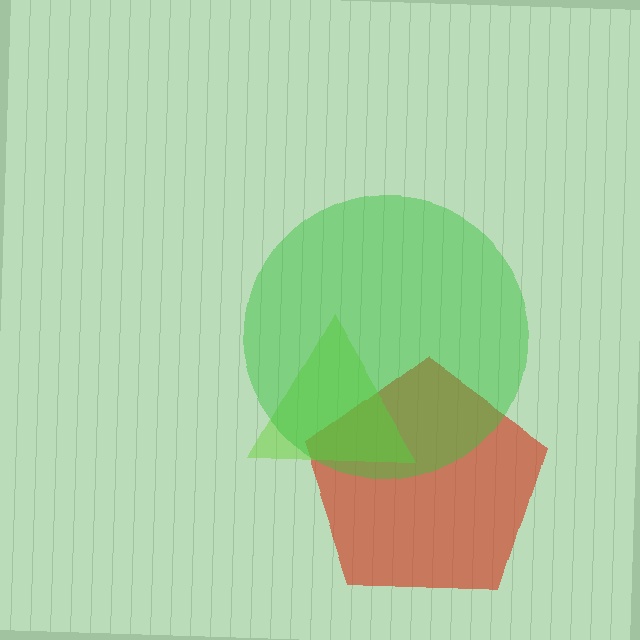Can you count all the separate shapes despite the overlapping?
Yes, there are 3 separate shapes.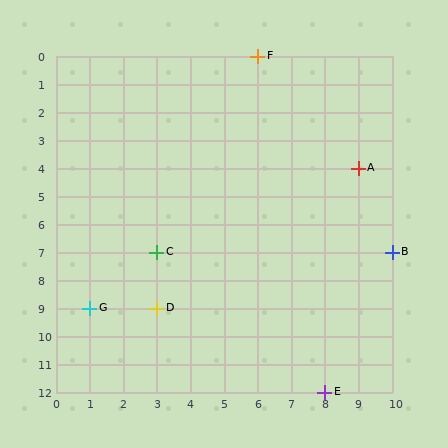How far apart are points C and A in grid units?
Points C and A are 6 columns and 3 rows apart (about 6.7 grid units diagonally).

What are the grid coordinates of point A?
Point A is at grid coordinates (9, 4).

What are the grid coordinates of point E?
Point E is at grid coordinates (8, 12).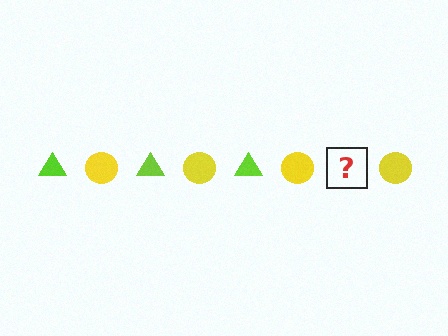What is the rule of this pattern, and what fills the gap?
The rule is that the pattern alternates between lime triangle and yellow circle. The gap should be filled with a lime triangle.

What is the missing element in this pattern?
The missing element is a lime triangle.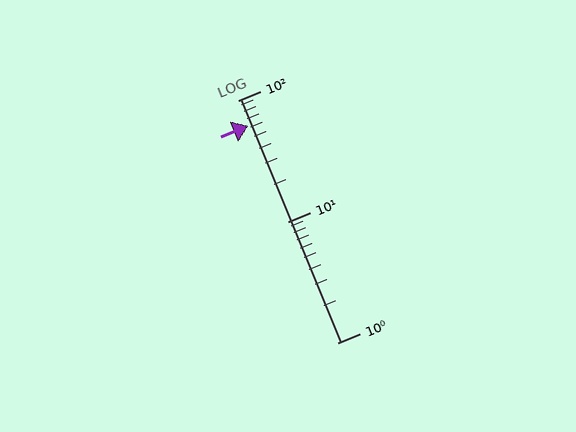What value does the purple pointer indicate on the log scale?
The pointer indicates approximately 62.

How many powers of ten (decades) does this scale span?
The scale spans 2 decades, from 1 to 100.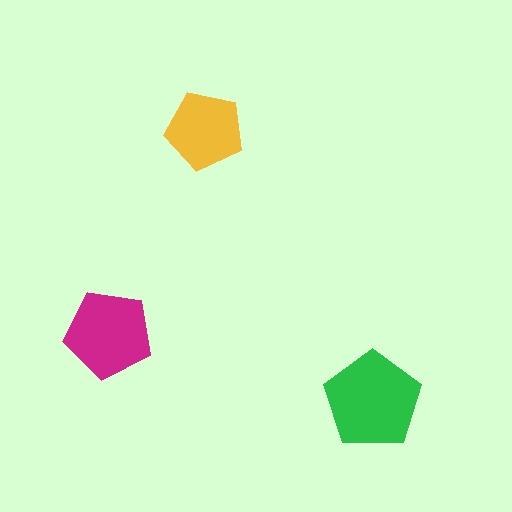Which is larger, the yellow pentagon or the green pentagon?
The green one.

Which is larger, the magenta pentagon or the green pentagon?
The green one.